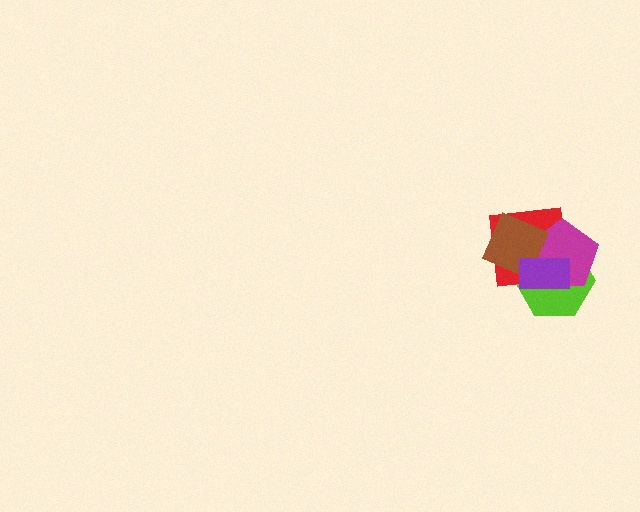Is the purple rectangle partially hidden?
No, no other shape covers it.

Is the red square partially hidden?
Yes, it is partially covered by another shape.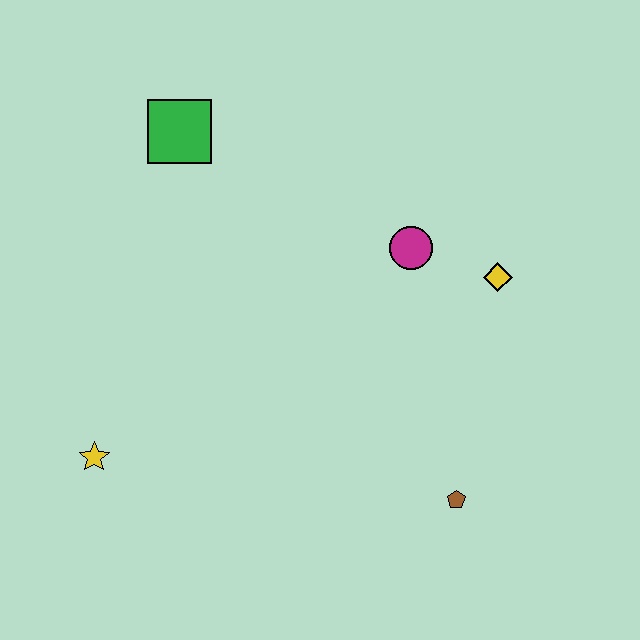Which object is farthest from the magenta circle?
The yellow star is farthest from the magenta circle.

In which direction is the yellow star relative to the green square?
The yellow star is below the green square.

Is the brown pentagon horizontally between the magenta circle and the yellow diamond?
Yes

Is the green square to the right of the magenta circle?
No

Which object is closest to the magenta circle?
The yellow diamond is closest to the magenta circle.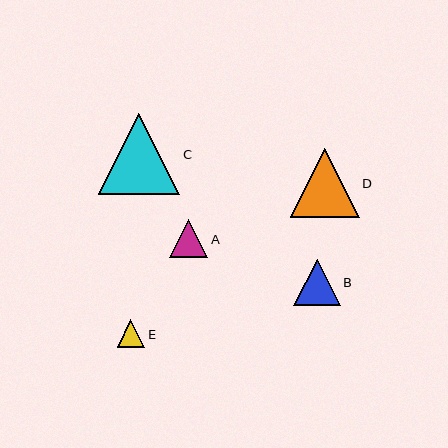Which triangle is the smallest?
Triangle E is the smallest with a size of approximately 28 pixels.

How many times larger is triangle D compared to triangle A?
Triangle D is approximately 1.8 times the size of triangle A.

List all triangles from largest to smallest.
From largest to smallest: C, D, B, A, E.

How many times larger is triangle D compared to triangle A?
Triangle D is approximately 1.8 times the size of triangle A.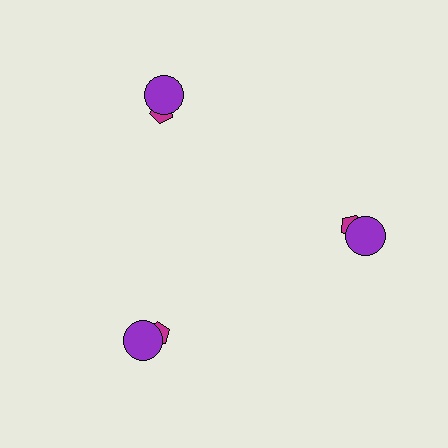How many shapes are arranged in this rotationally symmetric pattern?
There are 6 shapes, arranged in 3 groups of 2.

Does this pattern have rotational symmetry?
Yes, this pattern has 3-fold rotational symmetry. It looks the same after rotating 120 degrees around the center.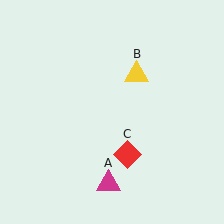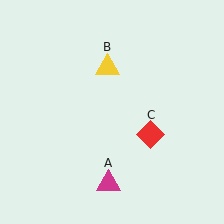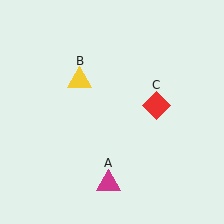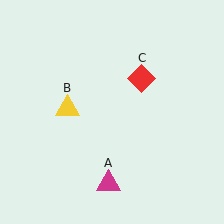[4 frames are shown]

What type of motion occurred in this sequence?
The yellow triangle (object B), red diamond (object C) rotated counterclockwise around the center of the scene.